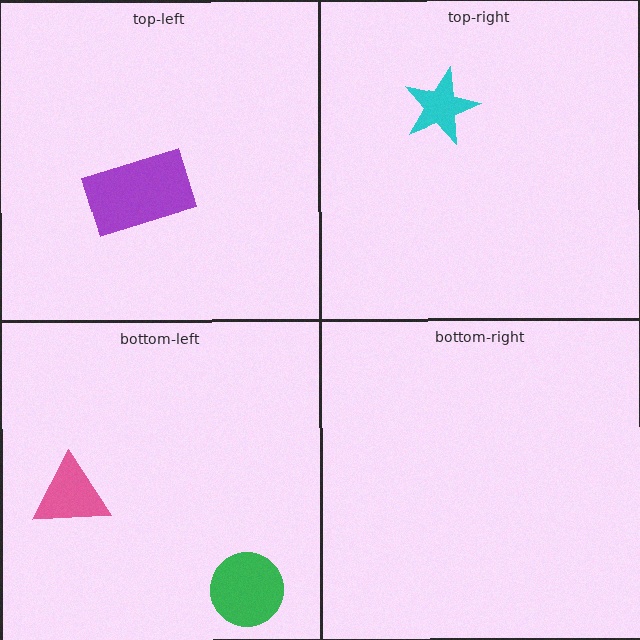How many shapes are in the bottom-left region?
2.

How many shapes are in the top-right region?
1.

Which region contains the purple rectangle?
The top-left region.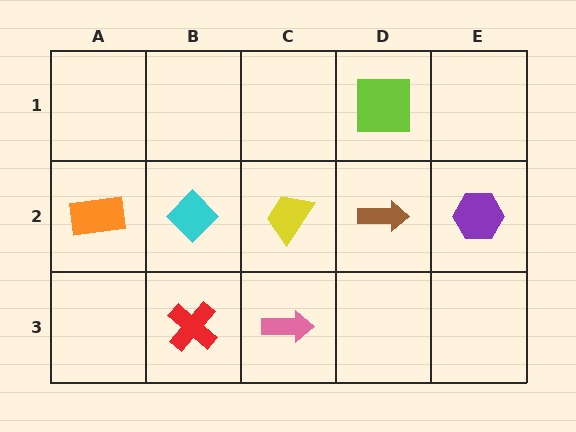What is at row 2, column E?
A purple hexagon.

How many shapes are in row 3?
2 shapes.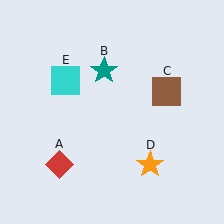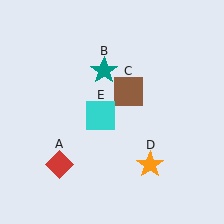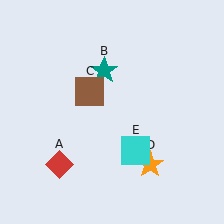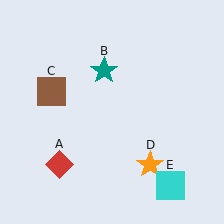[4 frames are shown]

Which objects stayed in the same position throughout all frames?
Red diamond (object A) and teal star (object B) and orange star (object D) remained stationary.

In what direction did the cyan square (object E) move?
The cyan square (object E) moved down and to the right.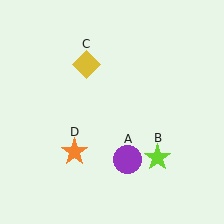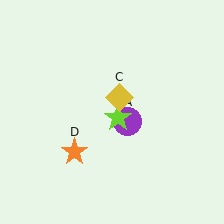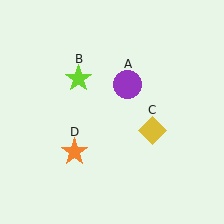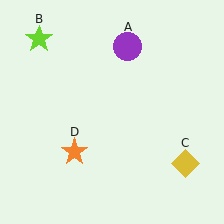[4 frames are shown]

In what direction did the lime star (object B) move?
The lime star (object B) moved up and to the left.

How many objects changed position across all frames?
3 objects changed position: purple circle (object A), lime star (object B), yellow diamond (object C).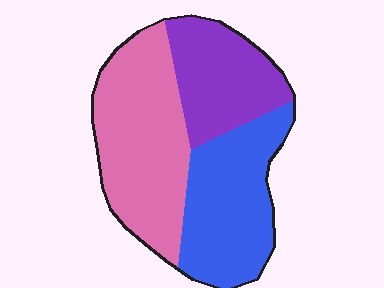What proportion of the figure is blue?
Blue takes up about one third (1/3) of the figure.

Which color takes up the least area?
Purple, at roughly 25%.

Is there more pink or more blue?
Pink.